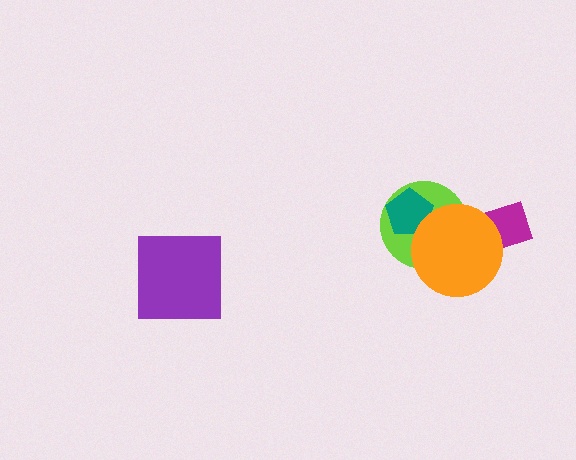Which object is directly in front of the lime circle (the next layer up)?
The teal pentagon is directly in front of the lime circle.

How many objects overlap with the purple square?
0 objects overlap with the purple square.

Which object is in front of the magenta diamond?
The orange circle is in front of the magenta diamond.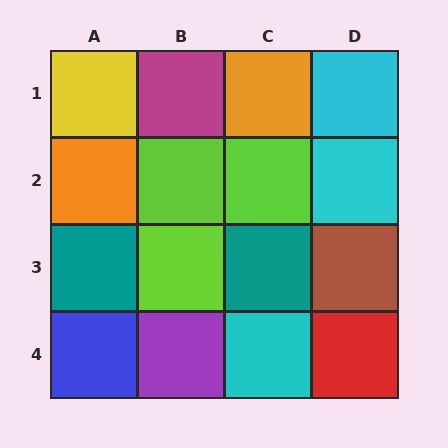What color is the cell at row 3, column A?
Teal.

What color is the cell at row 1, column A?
Yellow.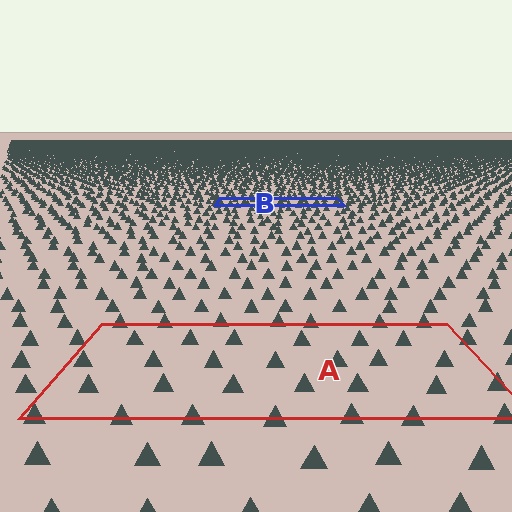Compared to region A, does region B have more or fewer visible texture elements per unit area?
Region B has more texture elements per unit area — they are packed more densely because it is farther away.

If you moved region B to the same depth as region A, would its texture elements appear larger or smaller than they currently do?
They would appear larger. At a closer depth, the same texture elements are projected at a bigger on-screen size.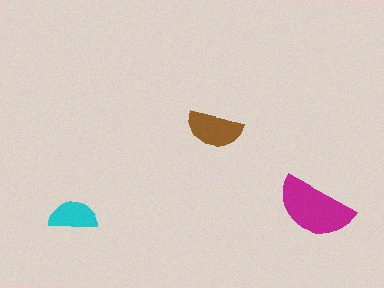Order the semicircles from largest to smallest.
the magenta one, the brown one, the cyan one.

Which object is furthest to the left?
The cyan semicircle is leftmost.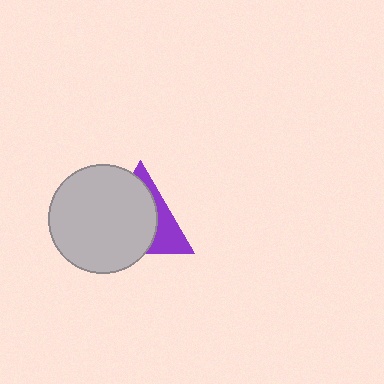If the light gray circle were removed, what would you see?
You would see the complete purple triangle.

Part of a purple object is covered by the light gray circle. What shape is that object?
It is a triangle.